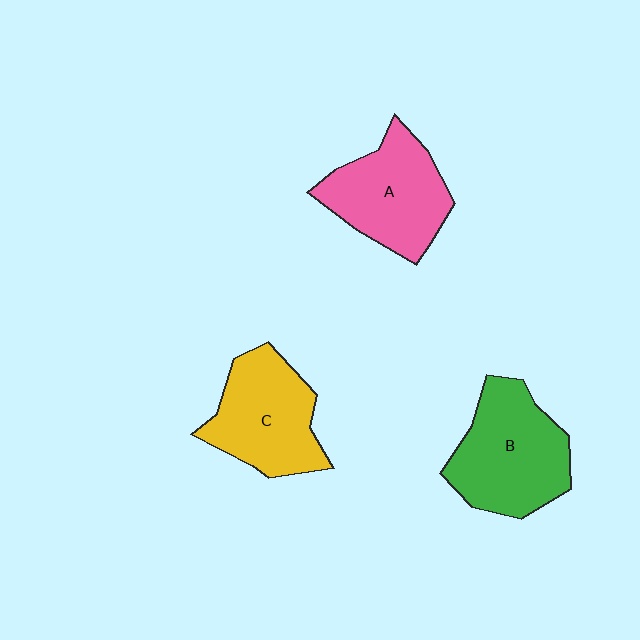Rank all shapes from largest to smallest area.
From largest to smallest: B (green), A (pink), C (yellow).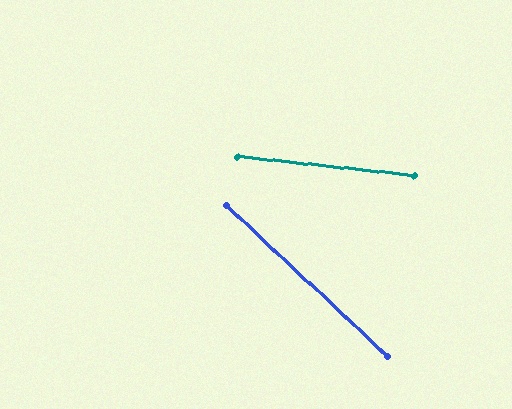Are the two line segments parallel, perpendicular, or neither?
Neither parallel nor perpendicular — they differ by about 37°.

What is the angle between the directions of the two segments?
Approximately 37 degrees.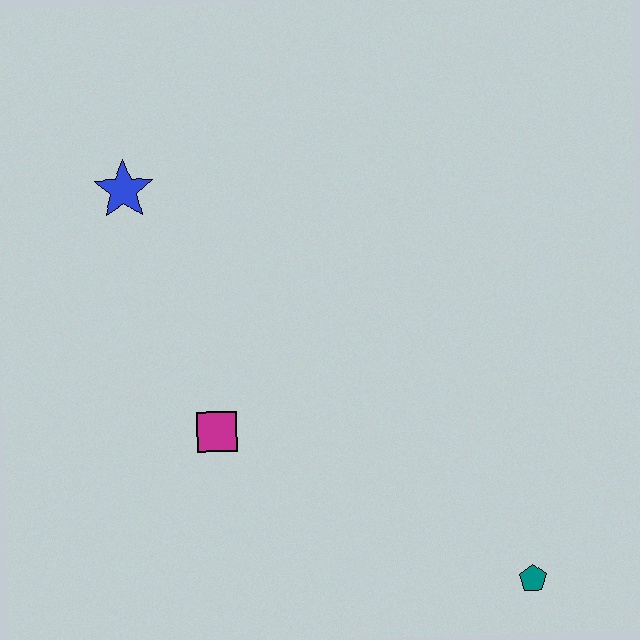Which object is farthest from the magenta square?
The teal pentagon is farthest from the magenta square.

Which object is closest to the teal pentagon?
The magenta square is closest to the teal pentagon.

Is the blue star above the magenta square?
Yes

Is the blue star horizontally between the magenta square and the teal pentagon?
No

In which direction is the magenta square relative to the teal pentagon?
The magenta square is to the left of the teal pentagon.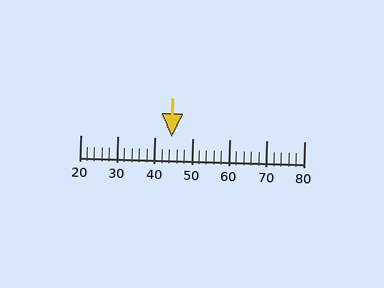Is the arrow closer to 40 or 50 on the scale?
The arrow is closer to 40.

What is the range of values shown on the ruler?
The ruler shows values from 20 to 80.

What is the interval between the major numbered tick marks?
The major tick marks are spaced 10 units apart.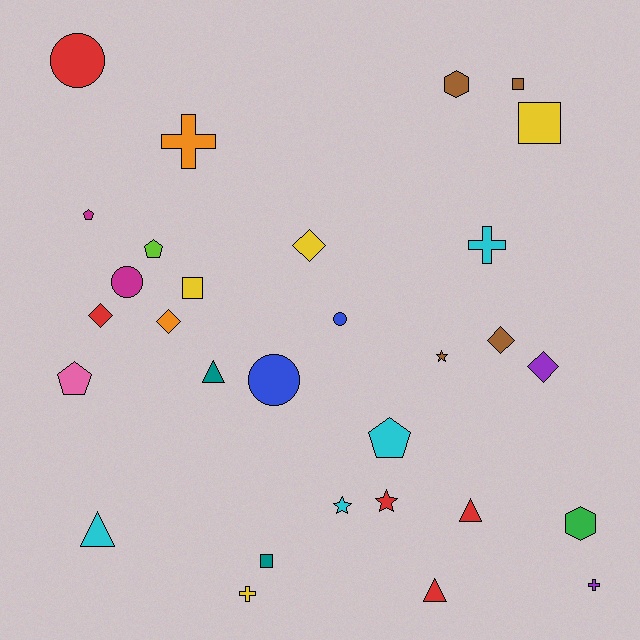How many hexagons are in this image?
There are 2 hexagons.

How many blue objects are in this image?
There are 2 blue objects.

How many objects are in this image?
There are 30 objects.